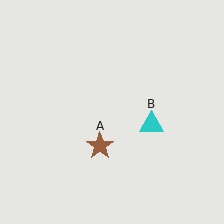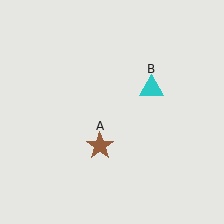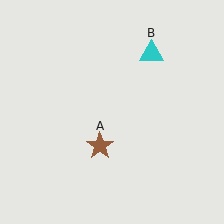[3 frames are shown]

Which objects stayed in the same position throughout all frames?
Brown star (object A) remained stationary.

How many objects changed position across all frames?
1 object changed position: cyan triangle (object B).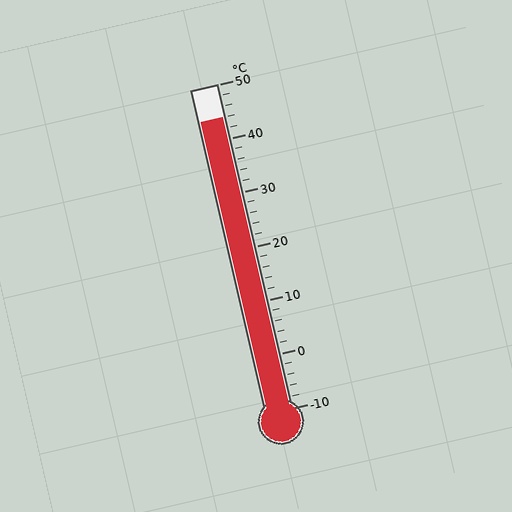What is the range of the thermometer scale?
The thermometer scale ranges from -10°C to 50°C.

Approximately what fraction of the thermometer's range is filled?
The thermometer is filled to approximately 90% of its range.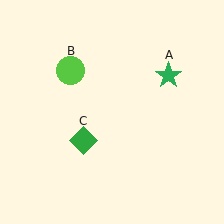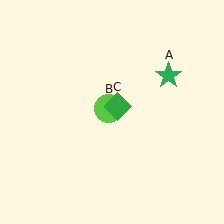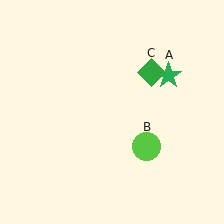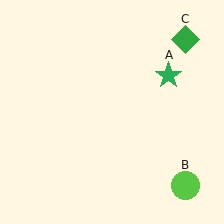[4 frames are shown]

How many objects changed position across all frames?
2 objects changed position: lime circle (object B), green diamond (object C).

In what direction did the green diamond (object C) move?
The green diamond (object C) moved up and to the right.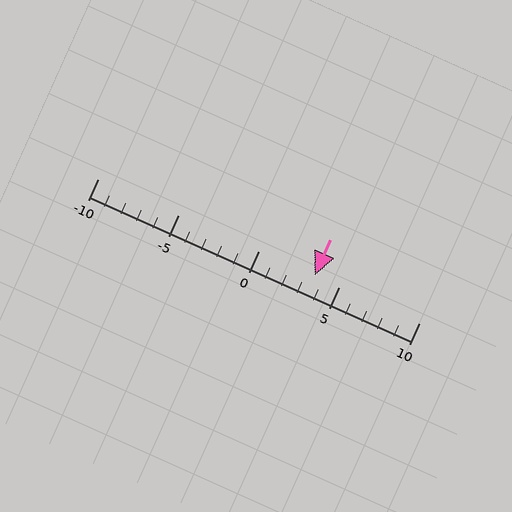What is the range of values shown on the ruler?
The ruler shows values from -10 to 10.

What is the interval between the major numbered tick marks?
The major tick marks are spaced 5 units apart.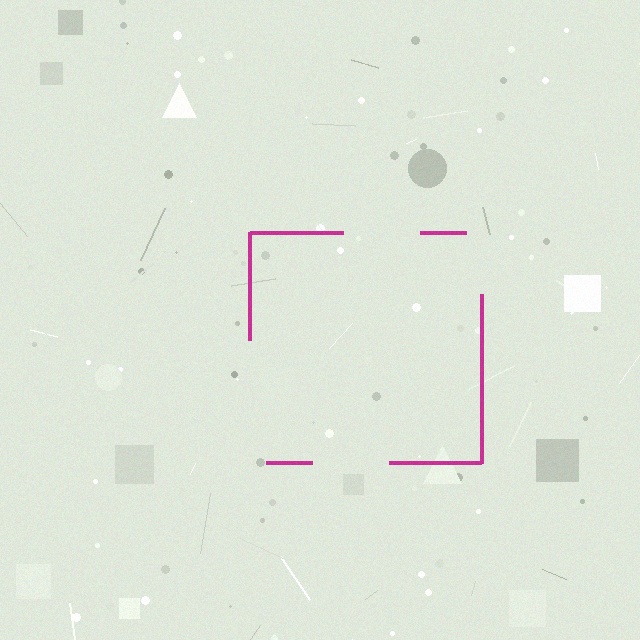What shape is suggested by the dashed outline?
The dashed outline suggests a square.